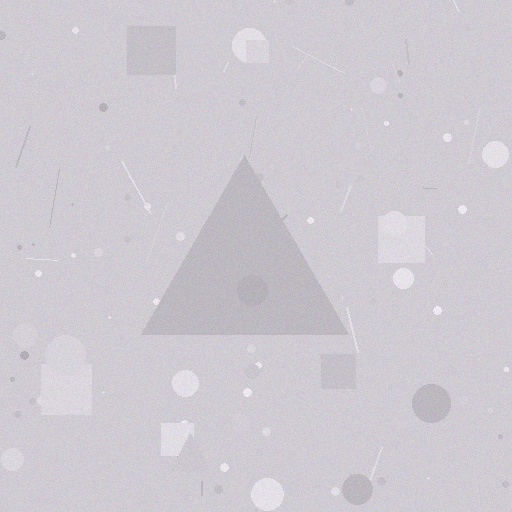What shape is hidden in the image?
A triangle is hidden in the image.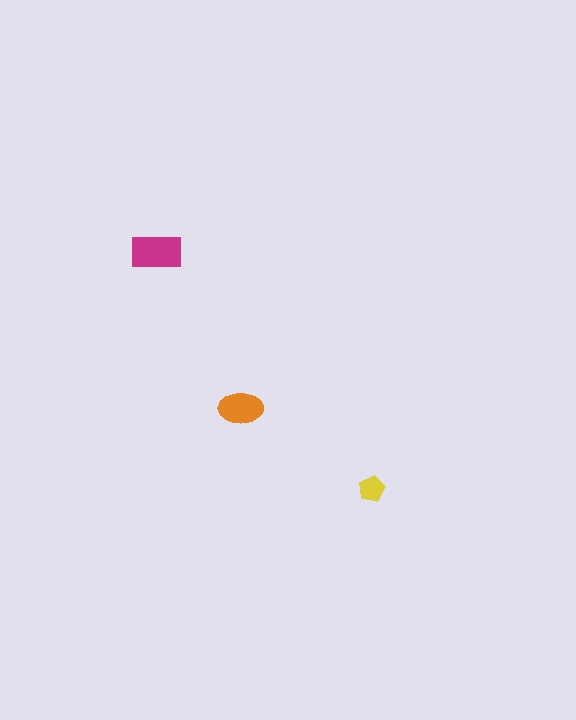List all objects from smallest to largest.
The yellow pentagon, the orange ellipse, the magenta rectangle.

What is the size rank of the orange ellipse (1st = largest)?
2nd.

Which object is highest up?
The magenta rectangle is topmost.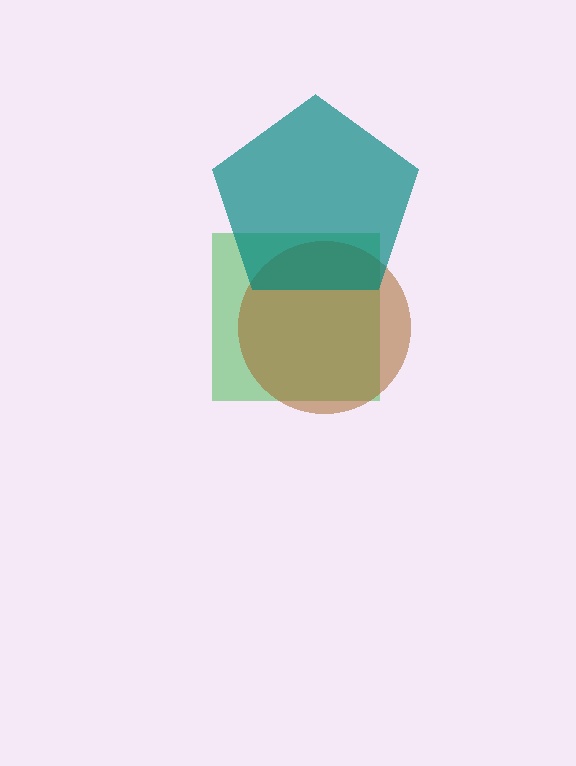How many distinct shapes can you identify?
There are 3 distinct shapes: a green square, a brown circle, a teal pentagon.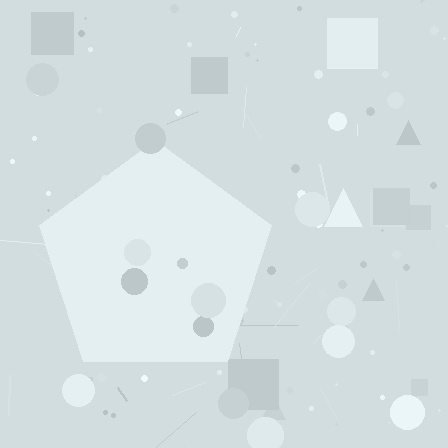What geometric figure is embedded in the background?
A pentagon is embedded in the background.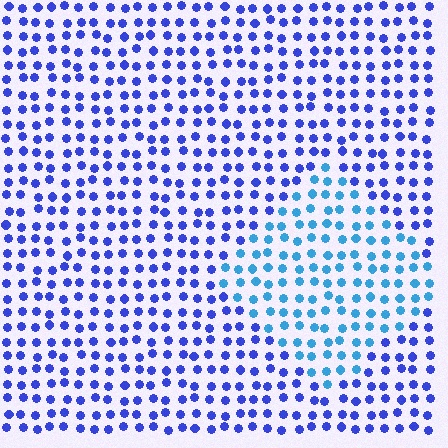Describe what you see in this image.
The image is filled with small blue elements in a uniform arrangement. A diamond-shaped region is visible where the elements are tinted to a slightly different hue, forming a subtle color boundary.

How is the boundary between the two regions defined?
The boundary is defined purely by a slight shift in hue (about 35 degrees). Spacing, size, and orientation are identical on both sides.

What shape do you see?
I see a diamond.